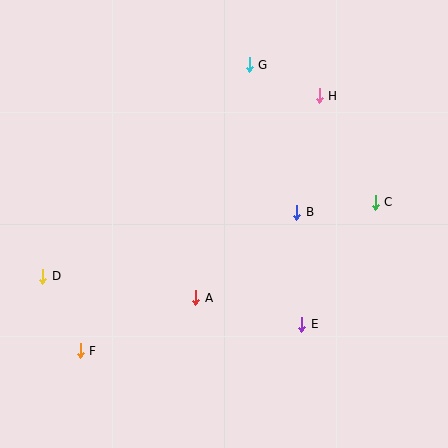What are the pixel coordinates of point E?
Point E is at (302, 324).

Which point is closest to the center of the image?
Point B at (297, 212) is closest to the center.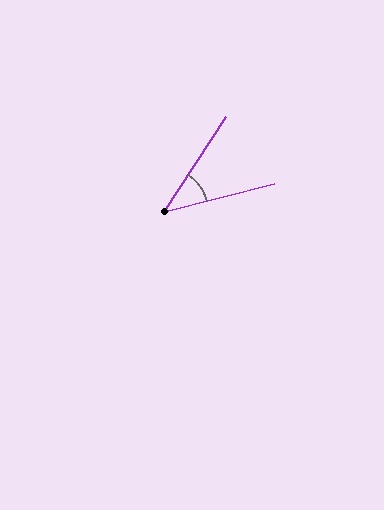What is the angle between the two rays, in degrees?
Approximately 43 degrees.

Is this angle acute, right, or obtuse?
It is acute.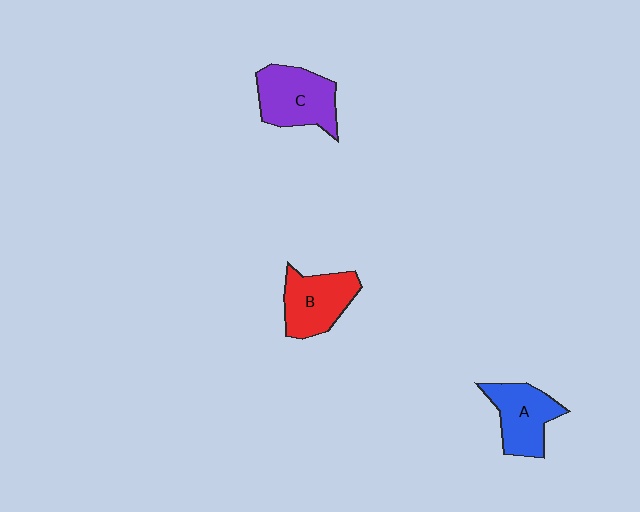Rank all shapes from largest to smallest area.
From largest to smallest: C (purple), B (red), A (blue).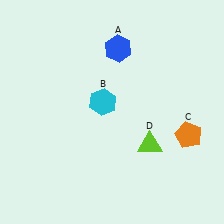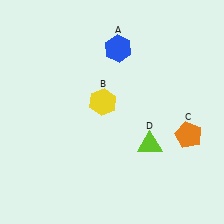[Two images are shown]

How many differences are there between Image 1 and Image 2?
There is 1 difference between the two images.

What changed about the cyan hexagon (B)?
In Image 1, B is cyan. In Image 2, it changed to yellow.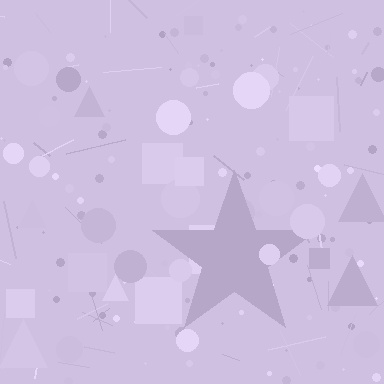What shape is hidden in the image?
A star is hidden in the image.